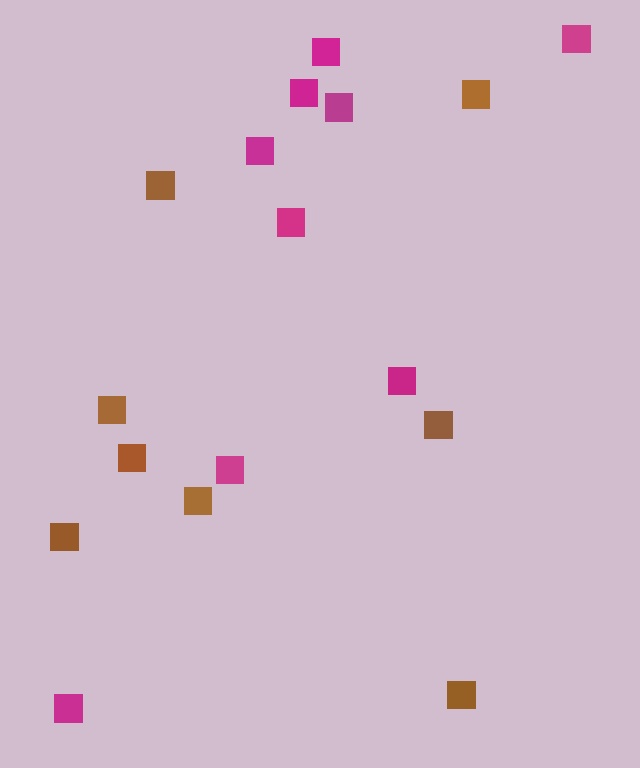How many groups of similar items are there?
There are 2 groups: one group of brown squares (8) and one group of magenta squares (9).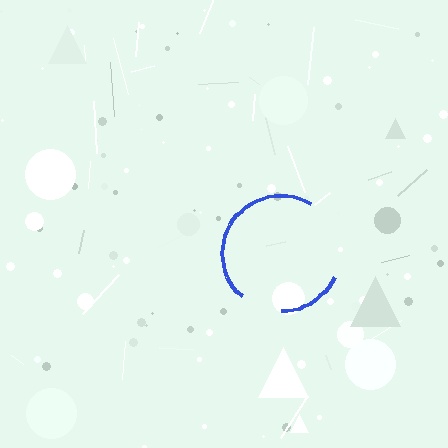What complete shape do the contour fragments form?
The contour fragments form a circle.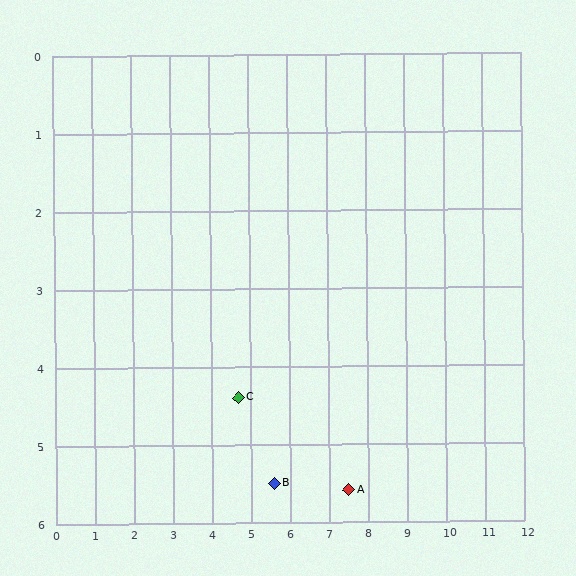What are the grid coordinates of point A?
Point A is at approximately (7.5, 5.6).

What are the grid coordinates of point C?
Point C is at approximately (4.7, 4.4).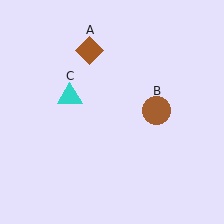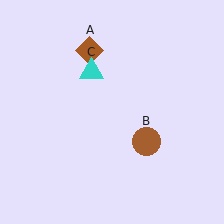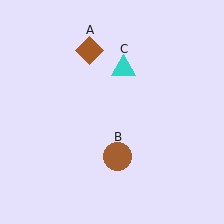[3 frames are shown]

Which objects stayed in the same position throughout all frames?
Brown diamond (object A) remained stationary.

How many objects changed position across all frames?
2 objects changed position: brown circle (object B), cyan triangle (object C).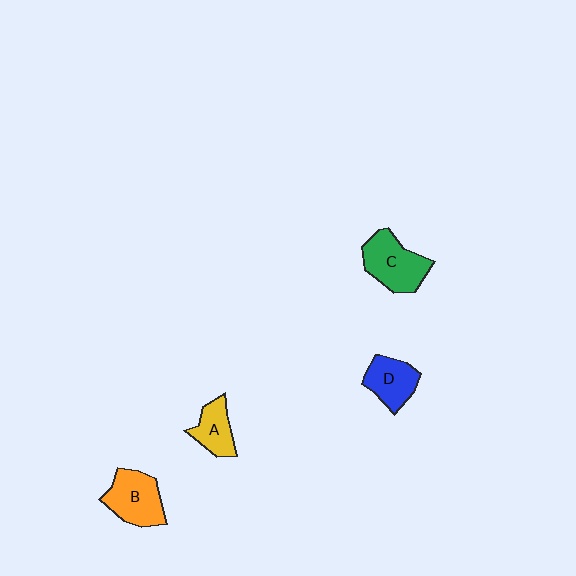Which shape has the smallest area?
Shape A (yellow).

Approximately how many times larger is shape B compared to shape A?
Approximately 1.5 times.